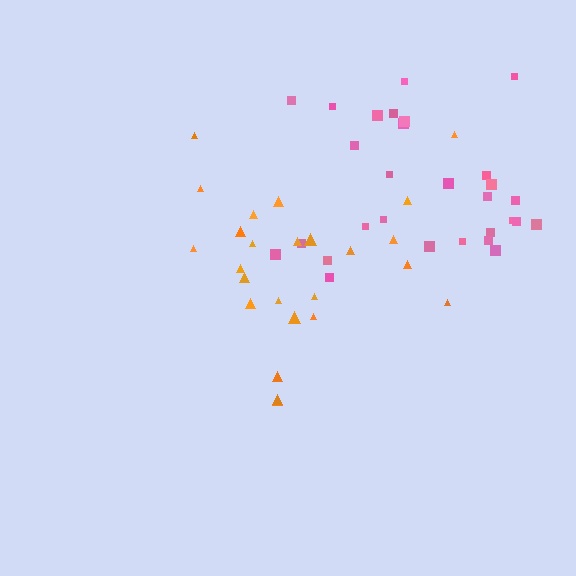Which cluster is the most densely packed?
Pink.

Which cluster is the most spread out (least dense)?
Orange.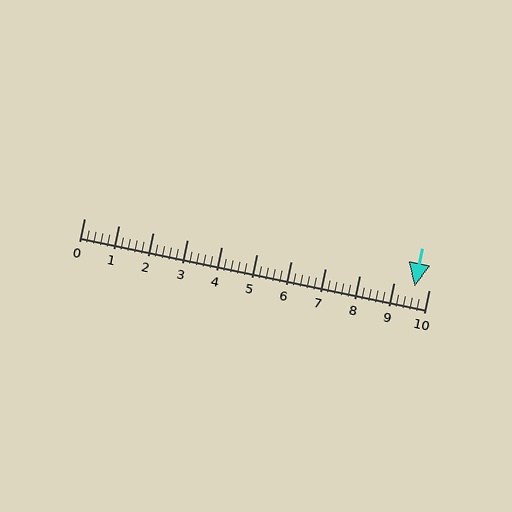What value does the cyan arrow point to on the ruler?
The cyan arrow points to approximately 9.6.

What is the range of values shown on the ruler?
The ruler shows values from 0 to 10.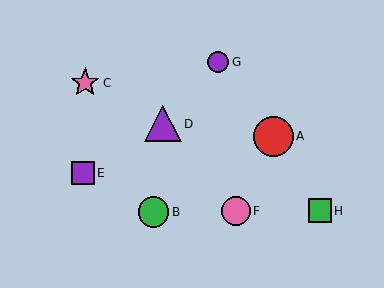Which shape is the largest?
The red circle (labeled A) is the largest.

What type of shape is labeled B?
Shape B is a green circle.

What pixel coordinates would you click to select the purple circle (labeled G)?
Click at (218, 62) to select the purple circle G.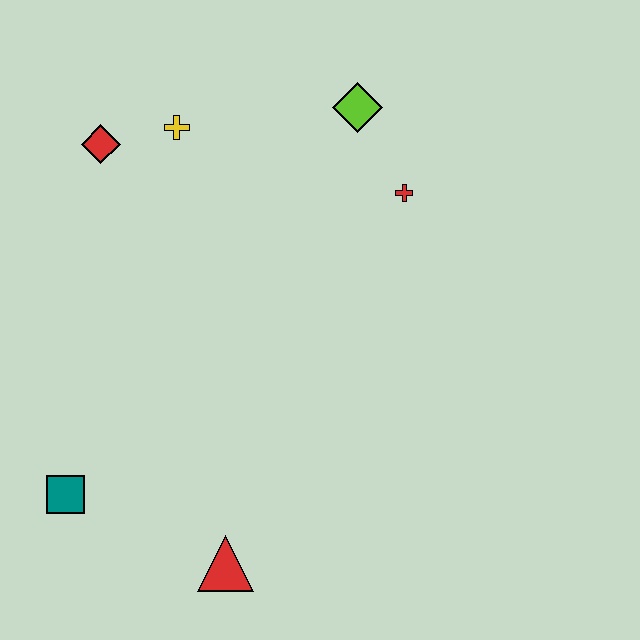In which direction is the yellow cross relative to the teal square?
The yellow cross is above the teal square.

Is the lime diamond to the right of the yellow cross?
Yes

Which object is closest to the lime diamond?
The red cross is closest to the lime diamond.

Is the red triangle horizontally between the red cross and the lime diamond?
No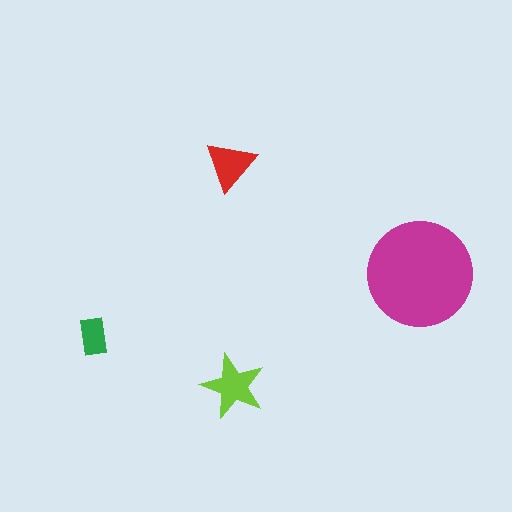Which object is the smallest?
The green rectangle.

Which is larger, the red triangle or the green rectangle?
The red triangle.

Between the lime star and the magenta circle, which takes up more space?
The magenta circle.